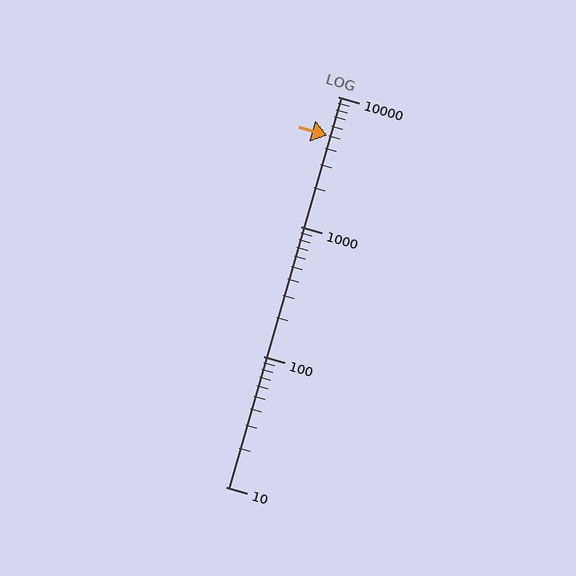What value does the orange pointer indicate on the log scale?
The pointer indicates approximately 5000.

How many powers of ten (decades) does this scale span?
The scale spans 3 decades, from 10 to 10000.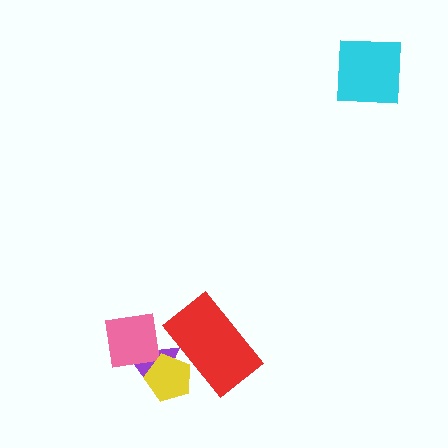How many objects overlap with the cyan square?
0 objects overlap with the cyan square.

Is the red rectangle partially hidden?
No, no other shape covers it.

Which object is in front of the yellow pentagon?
The red rectangle is in front of the yellow pentagon.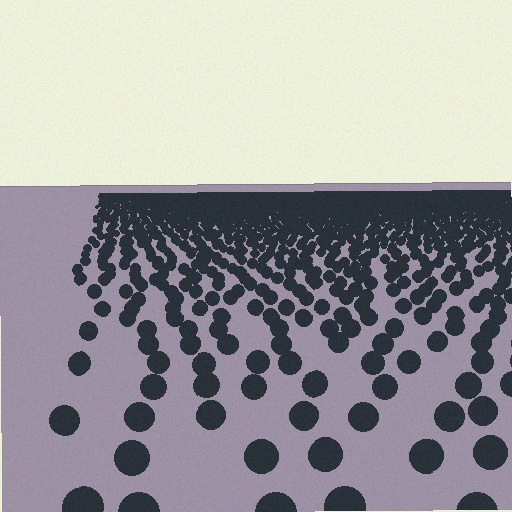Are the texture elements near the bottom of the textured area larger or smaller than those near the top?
Larger. Near the bottom, elements are closer to the viewer and appear at a bigger on-screen size.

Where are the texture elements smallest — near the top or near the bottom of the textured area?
Near the top.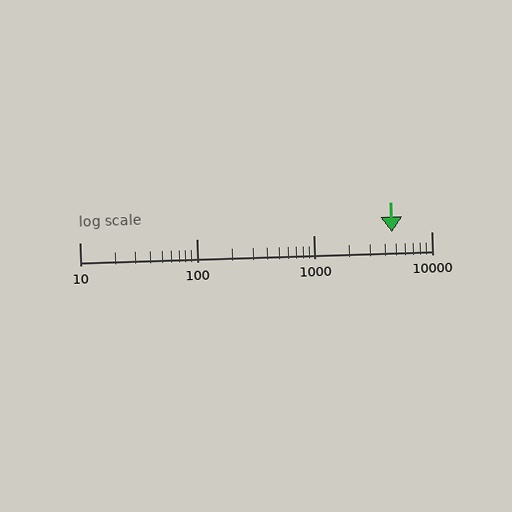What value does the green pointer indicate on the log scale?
The pointer indicates approximately 4600.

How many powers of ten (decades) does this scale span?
The scale spans 3 decades, from 10 to 10000.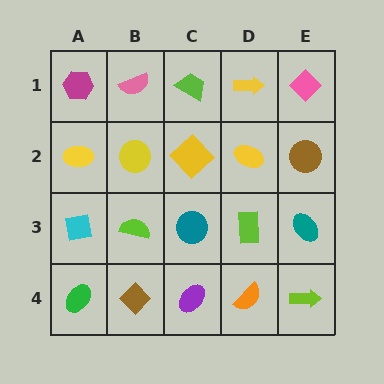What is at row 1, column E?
A pink diamond.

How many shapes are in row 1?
5 shapes.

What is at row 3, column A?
A cyan square.